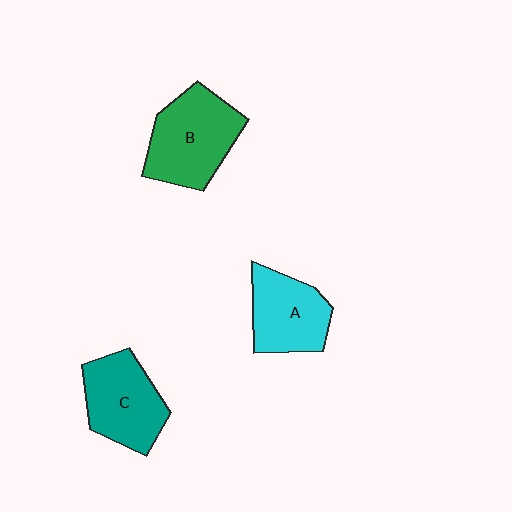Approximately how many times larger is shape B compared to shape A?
Approximately 1.3 times.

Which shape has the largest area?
Shape B (green).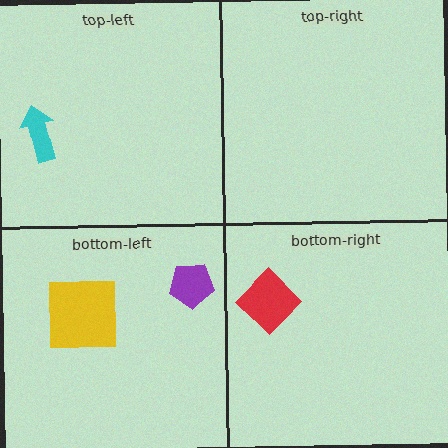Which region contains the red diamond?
The bottom-right region.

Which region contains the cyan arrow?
The top-left region.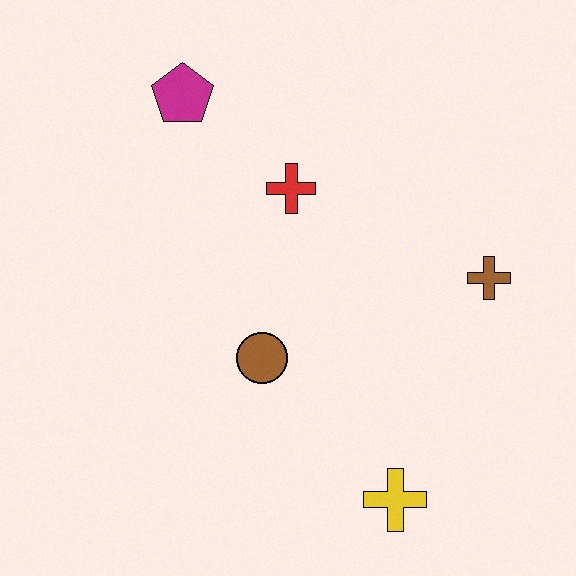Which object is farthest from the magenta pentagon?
The yellow cross is farthest from the magenta pentagon.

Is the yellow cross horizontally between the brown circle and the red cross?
No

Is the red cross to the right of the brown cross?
No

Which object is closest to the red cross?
The magenta pentagon is closest to the red cross.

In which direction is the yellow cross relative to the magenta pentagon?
The yellow cross is below the magenta pentagon.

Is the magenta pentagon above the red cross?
Yes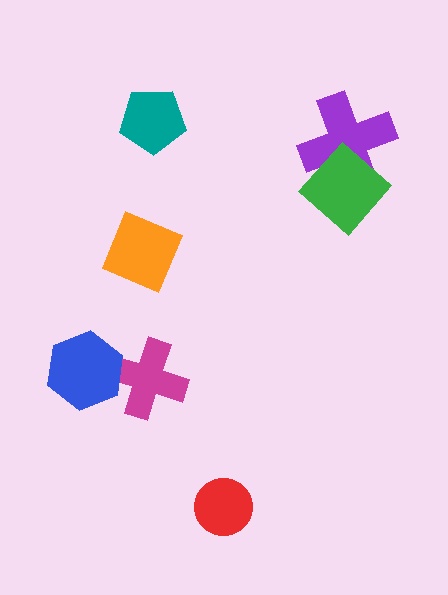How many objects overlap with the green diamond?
1 object overlaps with the green diamond.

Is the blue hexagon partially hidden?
No, no other shape covers it.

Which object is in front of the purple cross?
The green diamond is in front of the purple cross.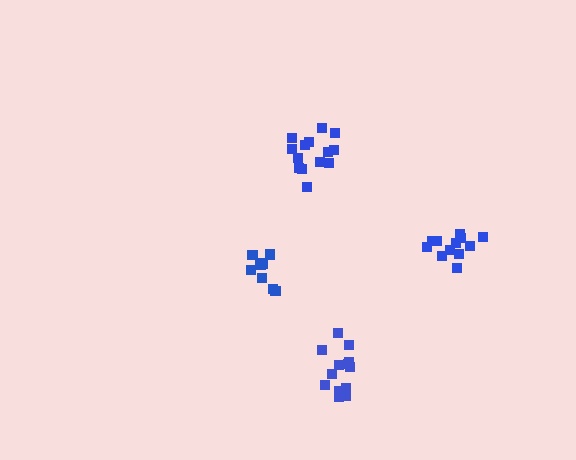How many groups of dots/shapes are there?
There are 4 groups.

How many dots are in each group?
Group 1: 12 dots, Group 2: 14 dots, Group 3: 10 dots, Group 4: 13 dots (49 total).